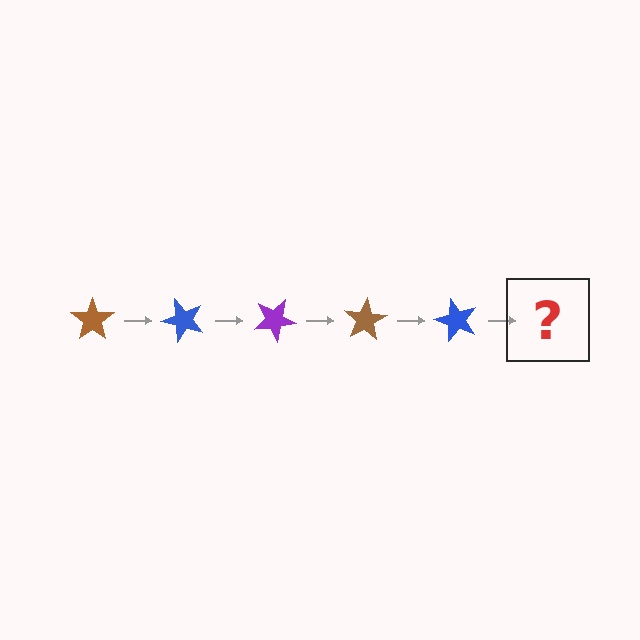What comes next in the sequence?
The next element should be a purple star, rotated 250 degrees from the start.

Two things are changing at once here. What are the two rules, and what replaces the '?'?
The two rules are that it rotates 50 degrees each step and the color cycles through brown, blue, and purple. The '?' should be a purple star, rotated 250 degrees from the start.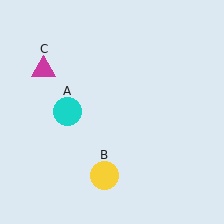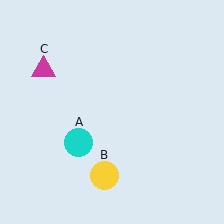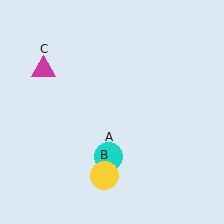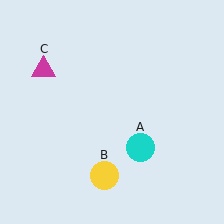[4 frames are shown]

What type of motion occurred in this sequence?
The cyan circle (object A) rotated counterclockwise around the center of the scene.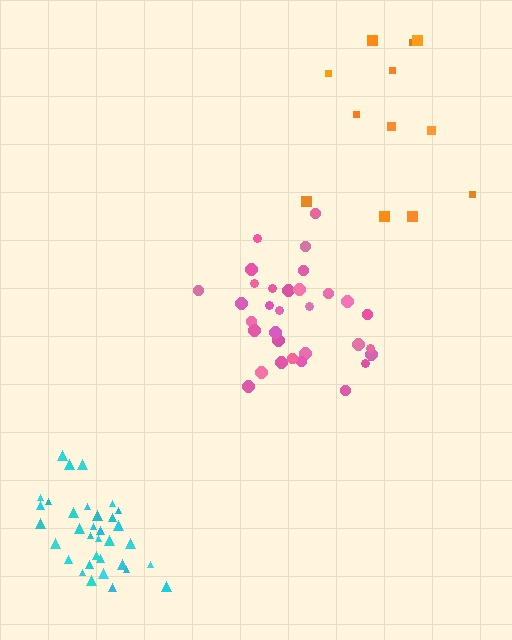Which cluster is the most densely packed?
Pink.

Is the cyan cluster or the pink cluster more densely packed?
Pink.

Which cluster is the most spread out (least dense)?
Orange.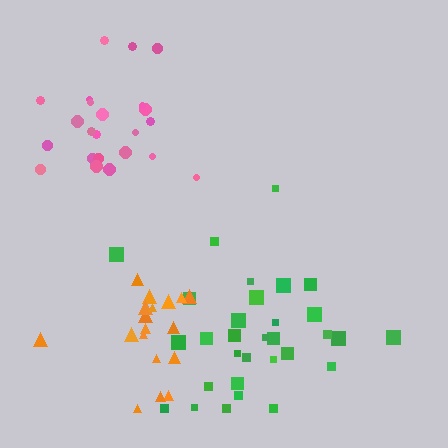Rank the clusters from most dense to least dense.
orange, green, pink.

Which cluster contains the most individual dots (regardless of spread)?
Green (31).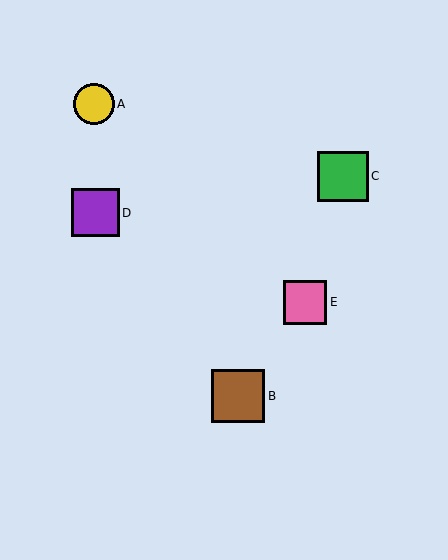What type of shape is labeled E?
Shape E is a pink square.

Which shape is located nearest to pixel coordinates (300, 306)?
The pink square (labeled E) at (305, 302) is nearest to that location.